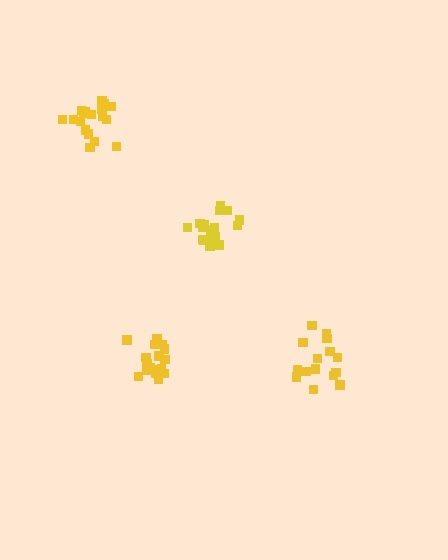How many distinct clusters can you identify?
There are 4 distinct clusters.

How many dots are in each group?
Group 1: 16 dots, Group 2: 19 dots, Group 3: 18 dots, Group 4: 19 dots (72 total).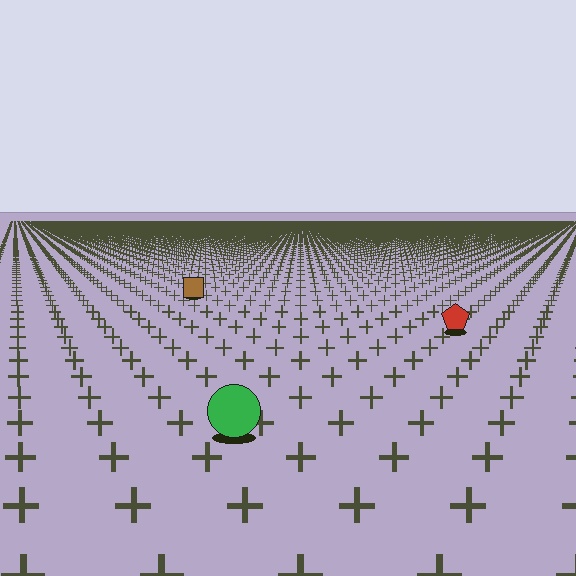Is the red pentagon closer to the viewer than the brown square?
Yes. The red pentagon is closer — you can tell from the texture gradient: the ground texture is coarser near it.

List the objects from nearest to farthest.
From nearest to farthest: the green circle, the red pentagon, the brown square.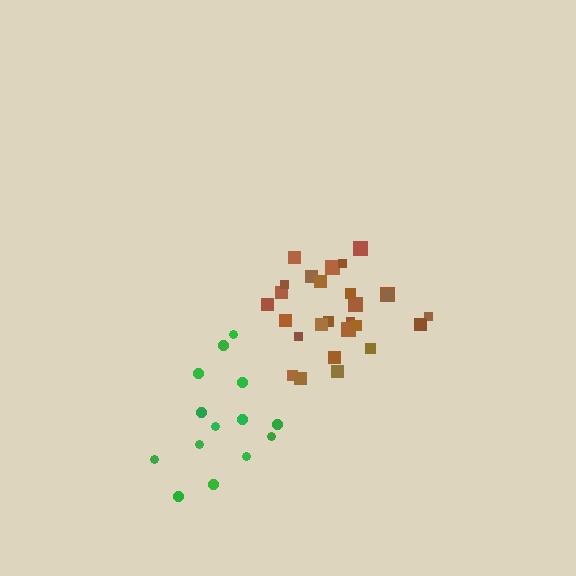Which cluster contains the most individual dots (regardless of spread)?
Brown (27).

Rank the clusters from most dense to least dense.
brown, green.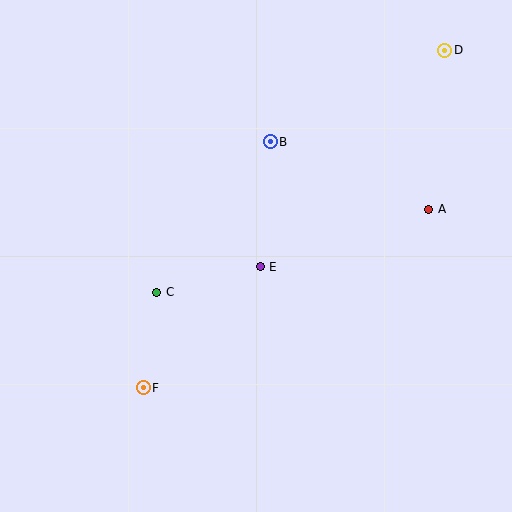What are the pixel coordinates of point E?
Point E is at (260, 267).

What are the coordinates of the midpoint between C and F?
The midpoint between C and F is at (150, 340).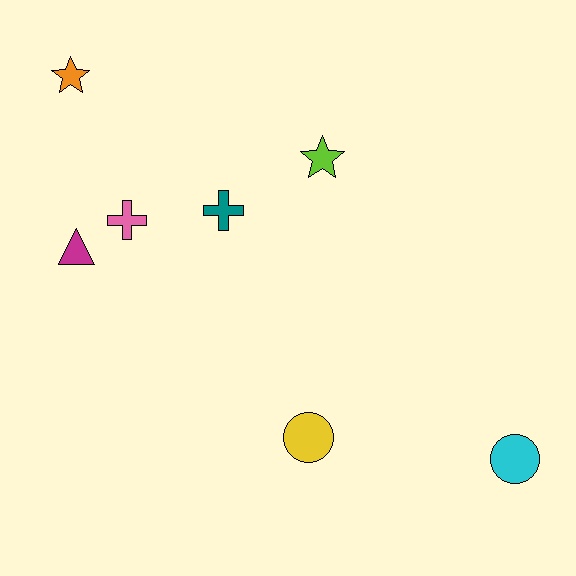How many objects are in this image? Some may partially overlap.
There are 7 objects.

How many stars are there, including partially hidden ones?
There are 2 stars.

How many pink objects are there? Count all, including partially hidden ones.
There is 1 pink object.